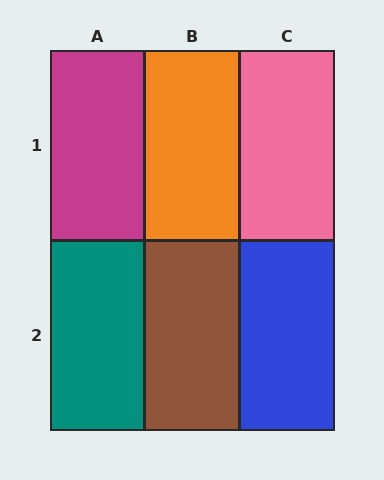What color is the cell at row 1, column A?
Magenta.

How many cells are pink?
1 cell is pink.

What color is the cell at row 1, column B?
Orange.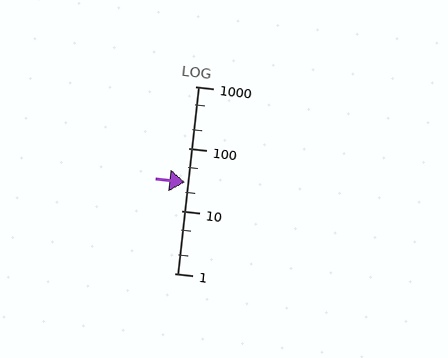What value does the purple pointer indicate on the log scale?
The pointer indicates approximately 29.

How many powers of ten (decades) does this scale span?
The scale spans 3 decades, from 1 to 1000.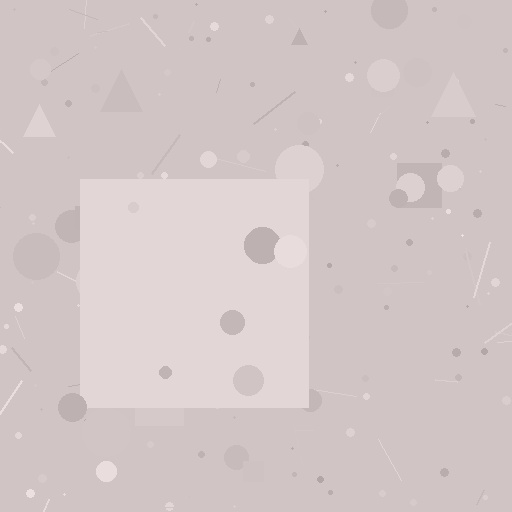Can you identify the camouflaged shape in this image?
The camouflaged shape is a square.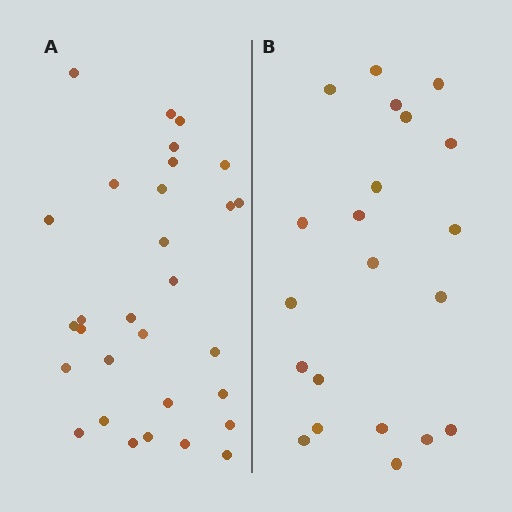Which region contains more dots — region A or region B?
Region A (the left region) has more dots.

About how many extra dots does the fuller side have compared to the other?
Region A has roughly 8 or so more dots than region B.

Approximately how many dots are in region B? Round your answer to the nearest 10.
About 20 dots. (The exact count is 21, which rounds to 20.)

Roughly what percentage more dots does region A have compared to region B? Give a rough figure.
About 45% more.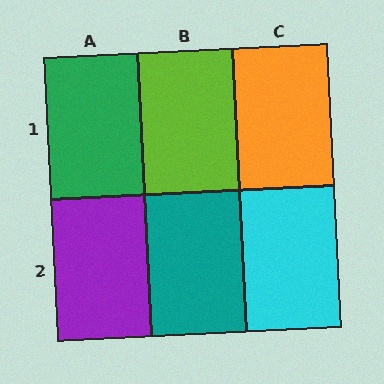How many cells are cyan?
1 cell is cyan.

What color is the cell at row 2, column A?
Purple.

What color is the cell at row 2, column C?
Cyan.